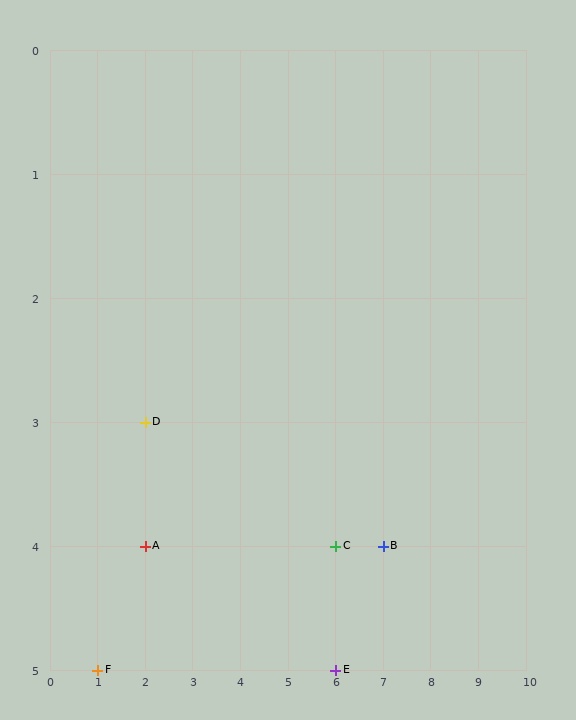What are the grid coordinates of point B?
Point B is at grid coordinates (7, 4).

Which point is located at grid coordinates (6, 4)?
Point C is at (6, 4).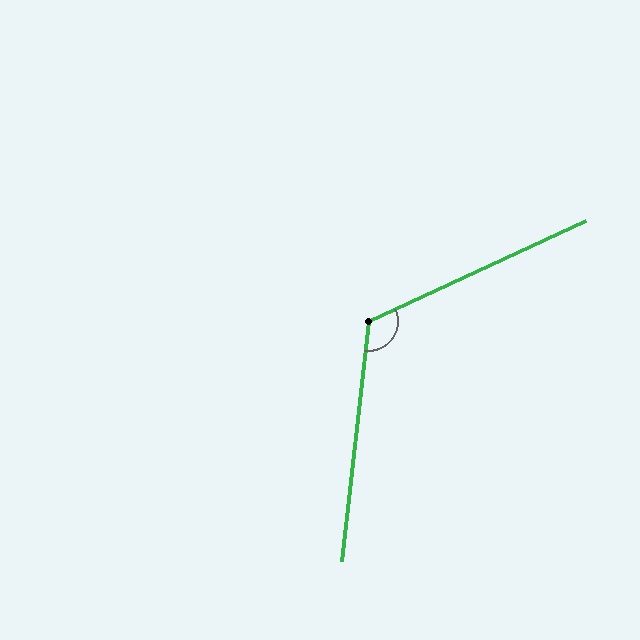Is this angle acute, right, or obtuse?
It is obtuse.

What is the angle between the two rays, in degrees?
Approximately 121 degrees.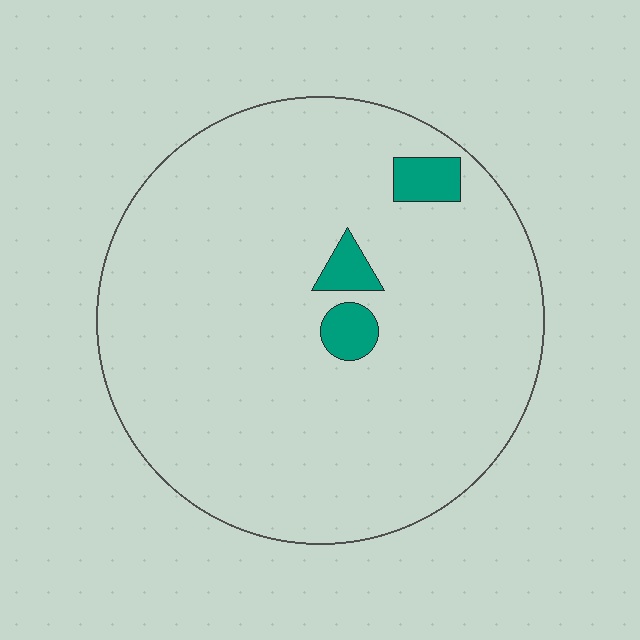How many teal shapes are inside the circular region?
3.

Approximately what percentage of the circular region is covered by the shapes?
Approximately 5%.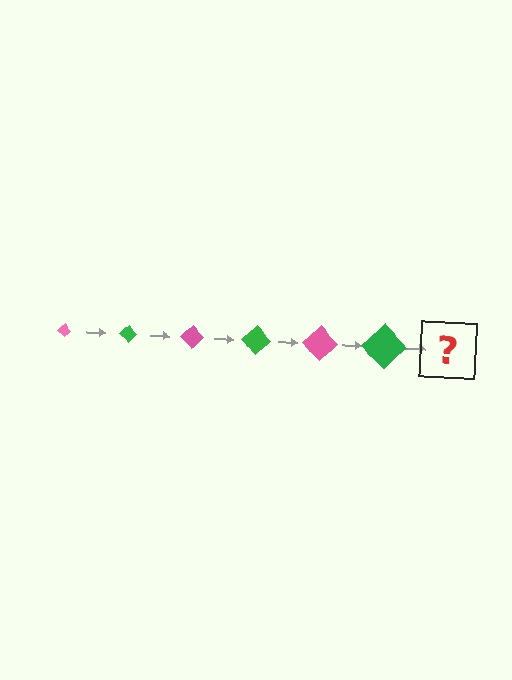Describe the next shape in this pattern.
It should be a pink diamond, larger than the previous one.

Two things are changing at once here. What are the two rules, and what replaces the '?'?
The two rules are that the diamond grows larger each step and the color cycles through pink and green. The '?' should be a pink diamond, larger than the previous one.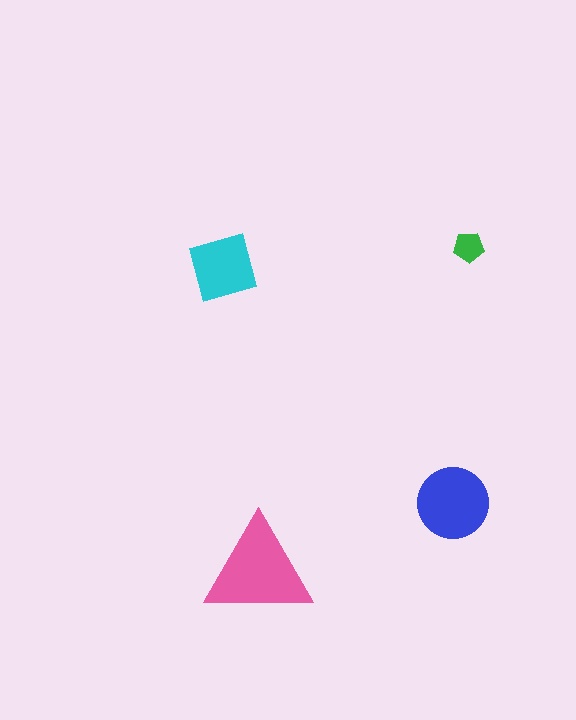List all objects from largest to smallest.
The pink triangle, the blue circle, the cyan diamond, the green pentagon.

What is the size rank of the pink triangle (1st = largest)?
1st.